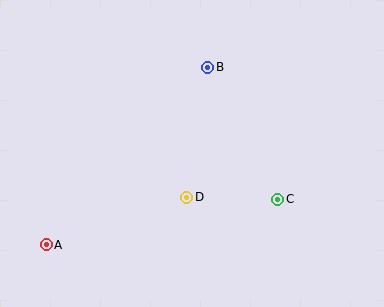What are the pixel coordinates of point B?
Point B is at (208, 67).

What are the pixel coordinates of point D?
Point D is at (187, 197).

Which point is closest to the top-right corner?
Point B is closest to the top-right corner.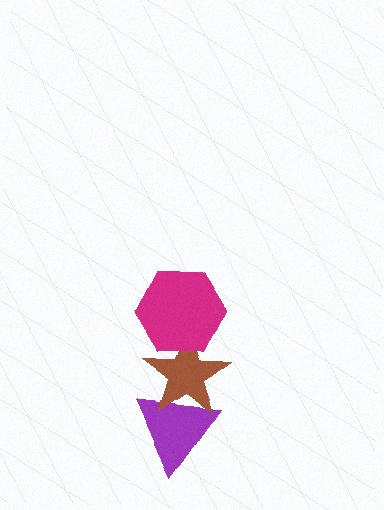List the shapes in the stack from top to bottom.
From top to bottom: the magenta hexagon, the brown star, the purple triangle.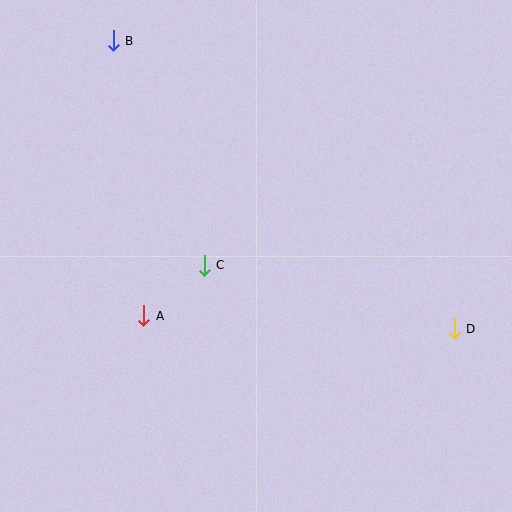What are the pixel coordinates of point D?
Point D is at (454, 329).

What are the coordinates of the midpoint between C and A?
The midpoint between C and A is at (174, 290).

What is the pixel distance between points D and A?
The distance between D and A is 311 pixels.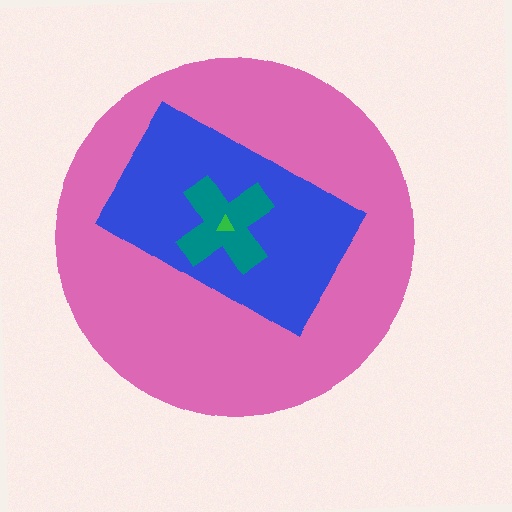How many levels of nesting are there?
4.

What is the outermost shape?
The pink circle.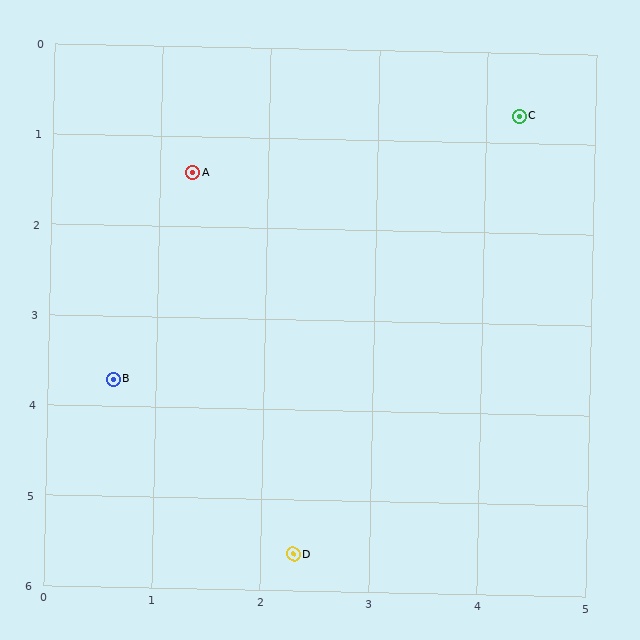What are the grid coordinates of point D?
Point D is at approximately (2.3, 5.6).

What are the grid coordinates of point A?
Point A is at approximately (1.3, 1.4).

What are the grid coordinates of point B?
Point B is at approximately (0.6, 3.7).